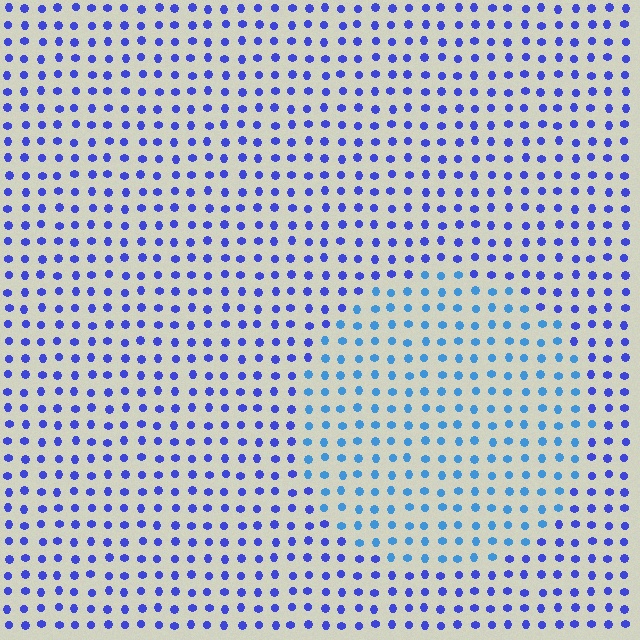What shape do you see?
I see a circle.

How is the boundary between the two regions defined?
The boundary is defined purely by a slight shift in hue (about 31 degrees). Spacing, size, and orientation are identical on both sides.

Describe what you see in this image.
The image is filled with small blue elements in a uniform arrangement. A circle-shaped region is visible where the elements are tinted to a slightly different hue, forming a subtle color boundary.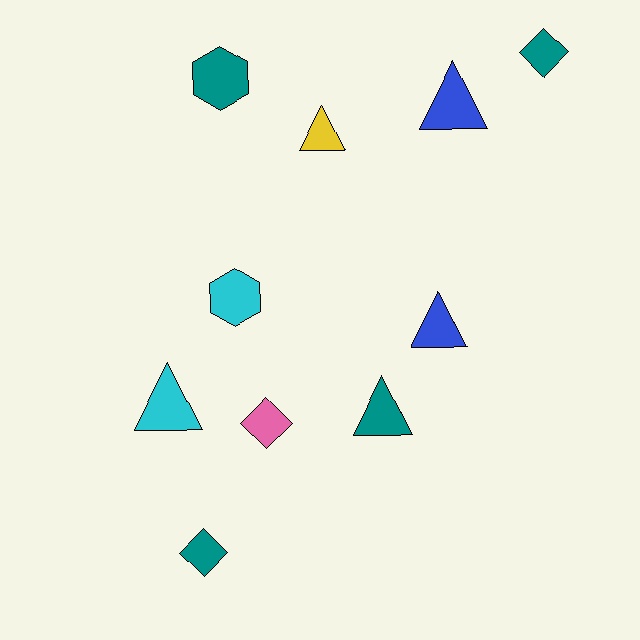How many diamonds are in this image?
There are 3 diamonds.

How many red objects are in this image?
There are no red objects.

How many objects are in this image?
There are 10 objects.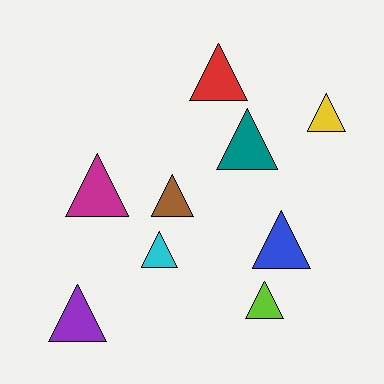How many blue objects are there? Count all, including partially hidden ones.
There is 1 blue object.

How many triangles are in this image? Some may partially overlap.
There are 9 triangles.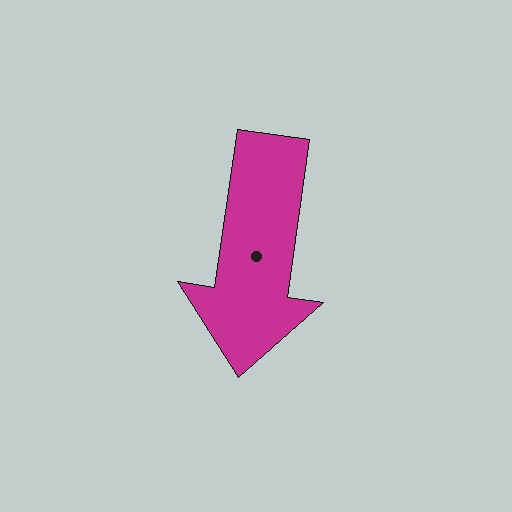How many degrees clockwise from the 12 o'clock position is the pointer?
Approximately 188 degrees.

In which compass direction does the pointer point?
South.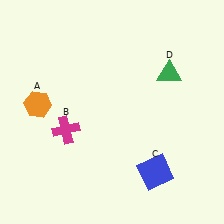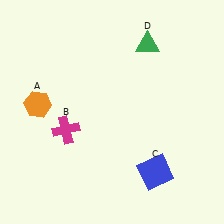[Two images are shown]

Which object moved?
The green triangle (D) moved up.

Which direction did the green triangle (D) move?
The green triangle (D) moved up.